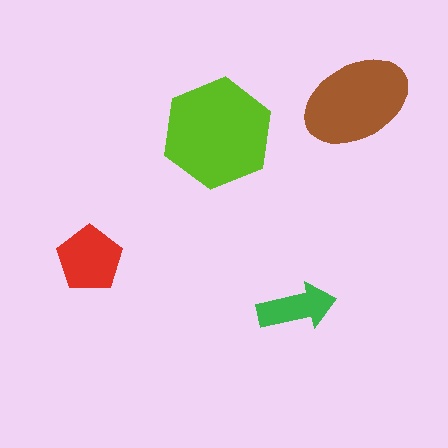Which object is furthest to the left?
The red pentagon is leftmost.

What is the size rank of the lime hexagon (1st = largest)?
1st.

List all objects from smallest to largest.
The green arrow, the red pentagon, the brown ellipse, the lime hexagon.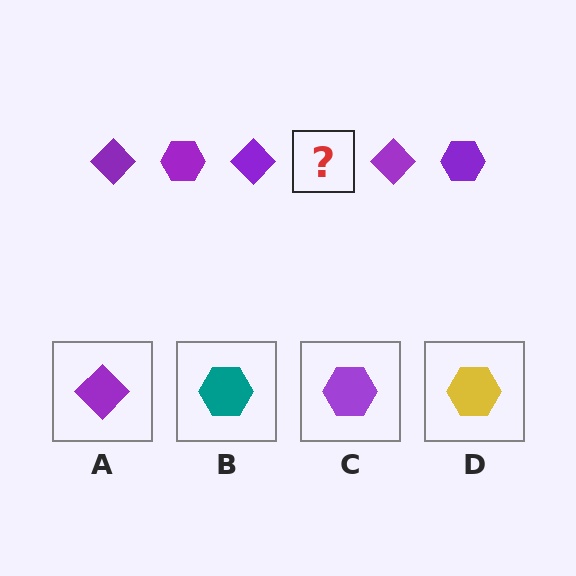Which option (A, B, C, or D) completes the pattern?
C.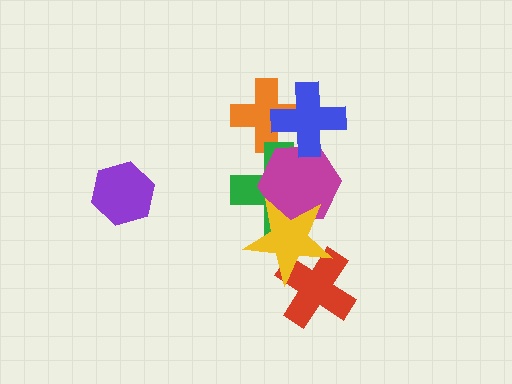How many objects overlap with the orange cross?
2 objects overlap with the orange cross.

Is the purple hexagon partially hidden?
No, no other shape covers it.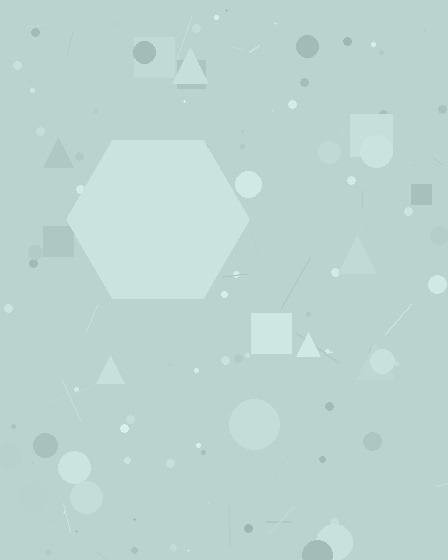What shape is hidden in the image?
A hexagon is hidden in the image.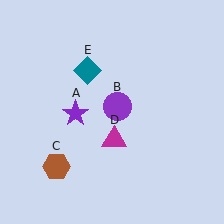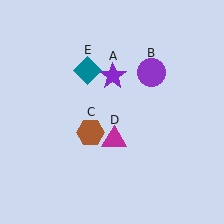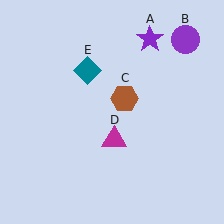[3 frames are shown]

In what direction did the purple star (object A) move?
The purple star (object A) moved up and to the right.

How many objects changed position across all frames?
3 objects changed position: purple star (object A), purple circle (object B), brown hexagon (object C).